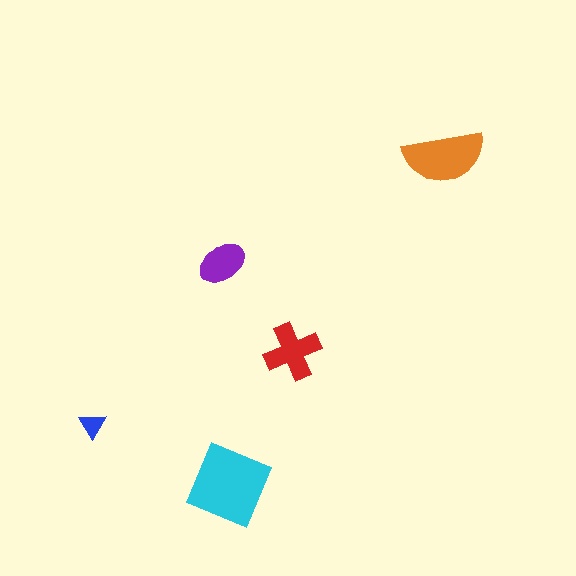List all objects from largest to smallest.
The cyan diamond, the orange semicircle, the red cross, the purple ellipse, the blue triangle.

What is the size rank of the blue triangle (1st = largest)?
5th.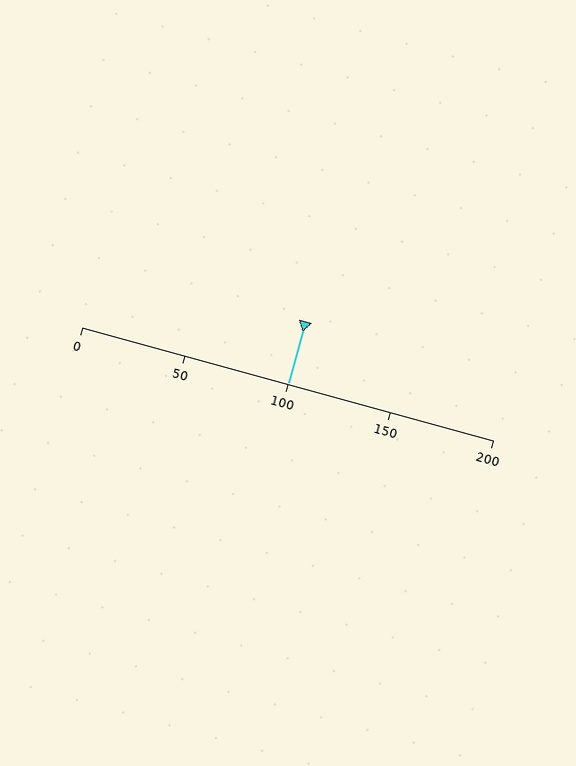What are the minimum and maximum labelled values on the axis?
The axis runs from 0 to 200.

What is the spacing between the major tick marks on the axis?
The major ticks are spaced 50 apart.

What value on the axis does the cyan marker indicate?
The marker indicates approximately 100.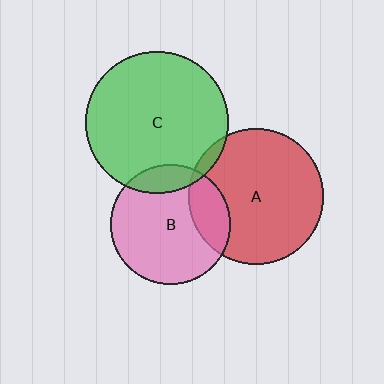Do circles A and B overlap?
Yes.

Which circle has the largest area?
Circle C (green).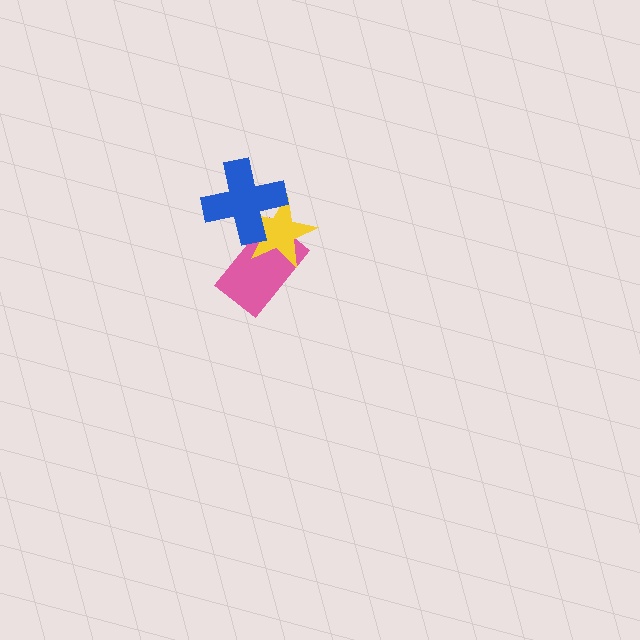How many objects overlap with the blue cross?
2 objects overlap with the blue cross.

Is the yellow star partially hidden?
Yes, it is partially covered by another shape.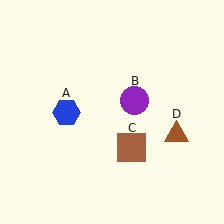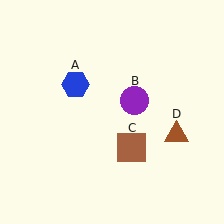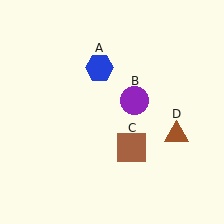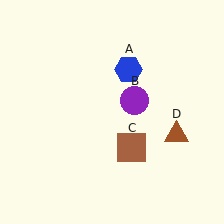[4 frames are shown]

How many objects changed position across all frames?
1 object changed position: blue hexagon (object A).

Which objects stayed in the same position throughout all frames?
Purple circle (object B) and brown square (object C) and brown triangle (object D) remained stationary.